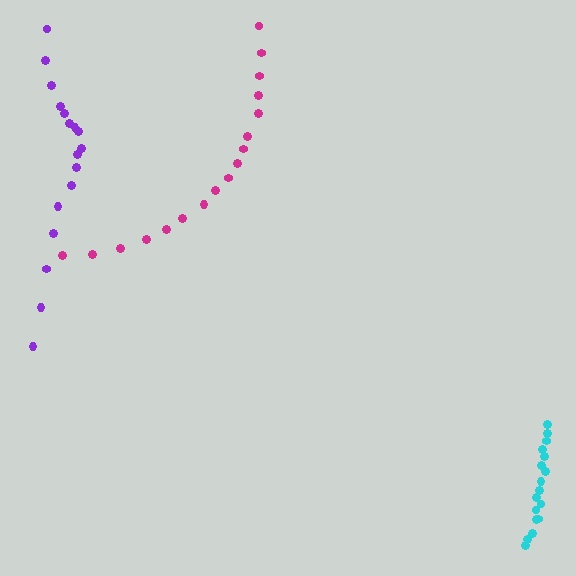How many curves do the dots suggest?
There are 3 distinct paths.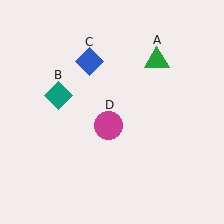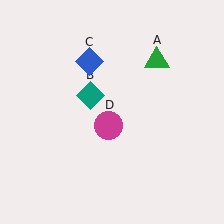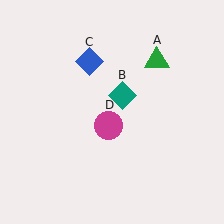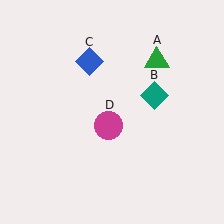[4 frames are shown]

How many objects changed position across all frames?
1 object changed position: teal diamond (object B).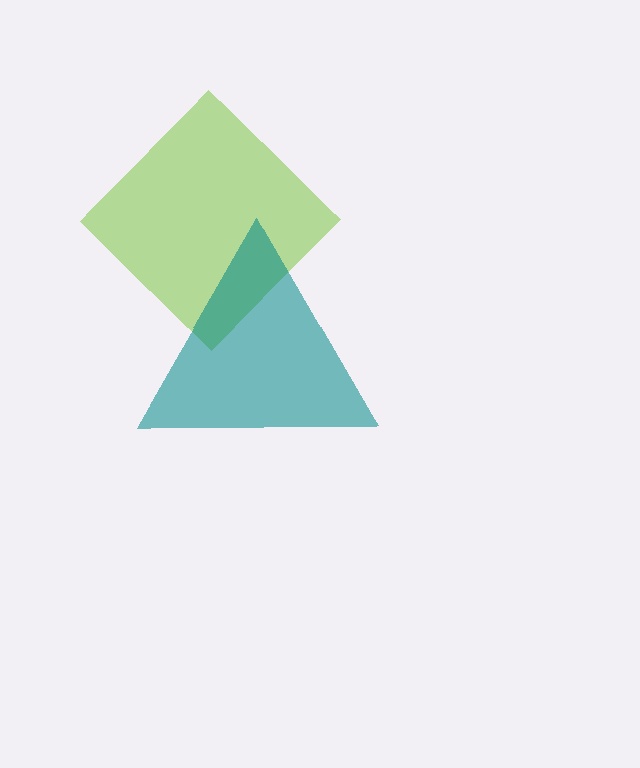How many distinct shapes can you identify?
There are 2 distinct shapes: a lime diamond, a teal triangle.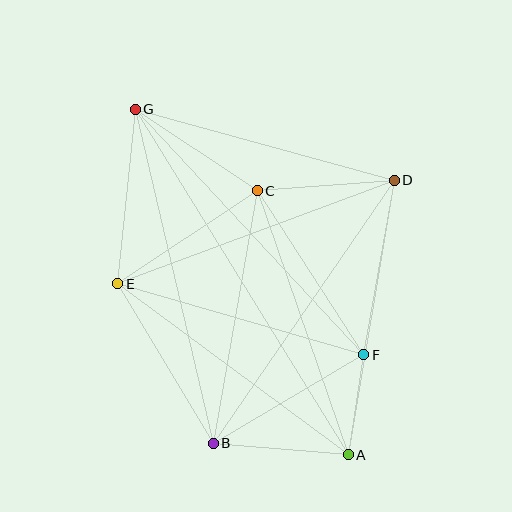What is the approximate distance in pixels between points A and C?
The distance between A and C is approximately 279 pixels.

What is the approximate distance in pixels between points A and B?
The distance between A and B is approximately 135 pixels.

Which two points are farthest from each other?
Points A and G are farthest from each other.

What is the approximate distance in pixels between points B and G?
The distance between B and G is approximately 342 pixels.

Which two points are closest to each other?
Points A and F are closest to each other.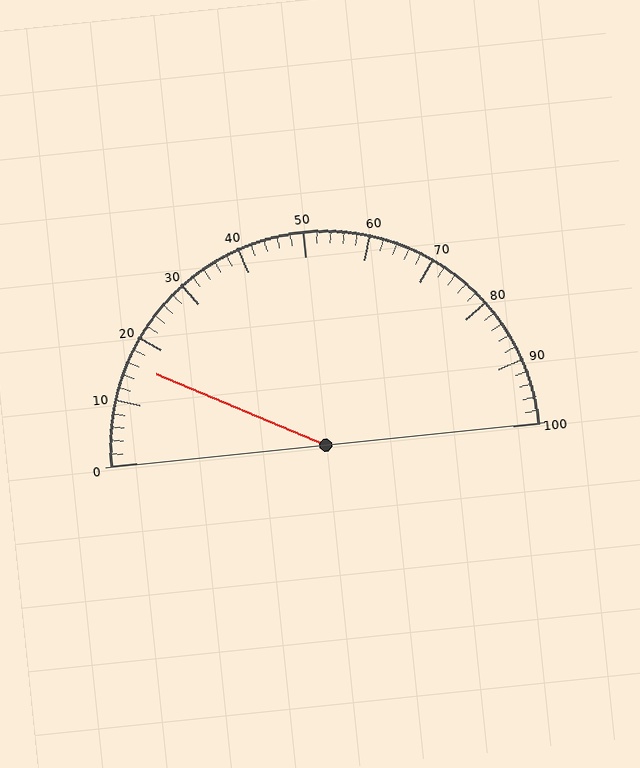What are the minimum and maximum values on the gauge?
The gauge ranges from 0 to 100.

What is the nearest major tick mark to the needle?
The nearest major tick mark is 20.